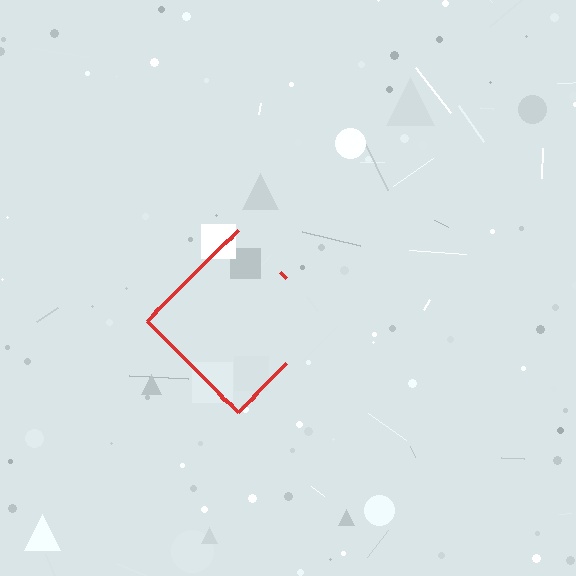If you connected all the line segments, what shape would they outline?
They would outline a diamond.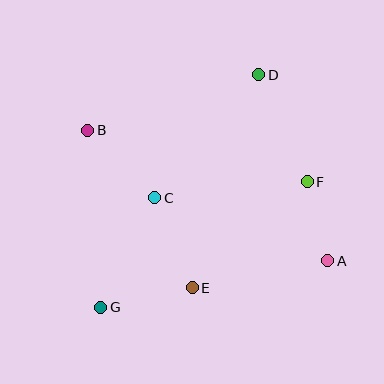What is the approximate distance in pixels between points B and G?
The distance between B and G is approximately 178 pixels.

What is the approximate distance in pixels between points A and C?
The distance between A and C is approximately 184 pixels.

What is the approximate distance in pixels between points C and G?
The distance between C and G is approximately 122 pixels.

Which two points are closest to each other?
Points A and F are closest to each other.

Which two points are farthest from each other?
Points D and G are farthest from each other.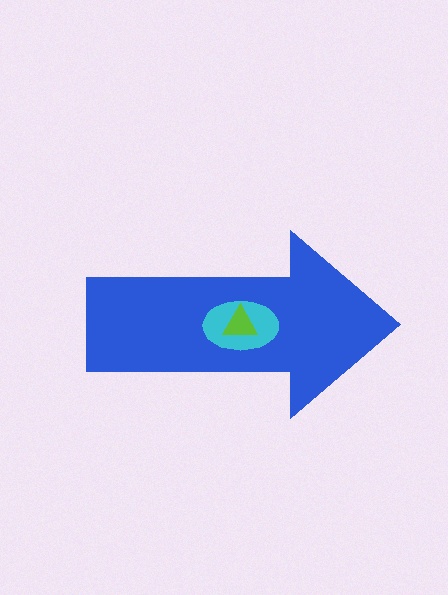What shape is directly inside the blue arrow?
The cyan ellipse.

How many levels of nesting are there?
3.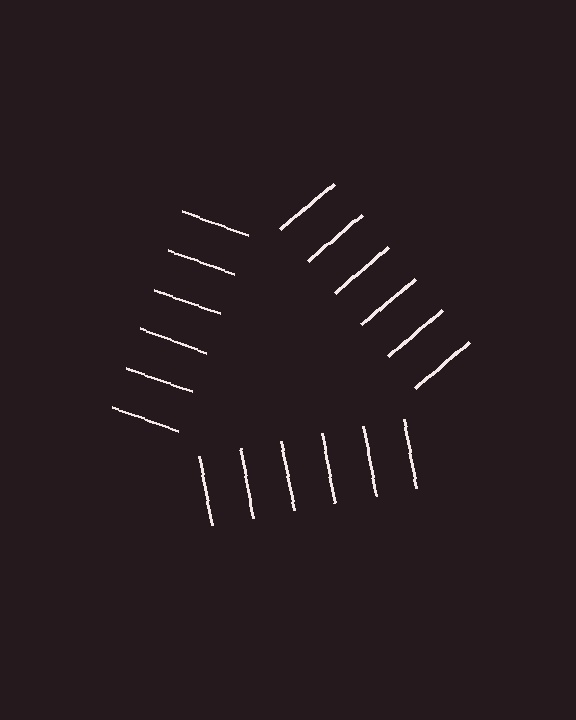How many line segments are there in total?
18 — 6 along each of the 3 edges.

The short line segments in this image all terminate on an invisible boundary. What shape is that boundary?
An illusory triangle — the line segments terminate on its edges but no continuous stroke is drawn.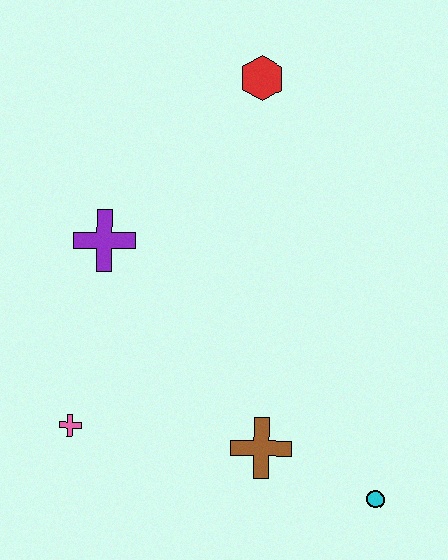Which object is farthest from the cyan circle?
The red hexagon is farthest from the cyan circle.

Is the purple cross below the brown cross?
No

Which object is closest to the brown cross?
The cyan circle is closest to the brown cross.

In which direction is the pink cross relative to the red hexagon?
The pink cross is below the red hexagon.